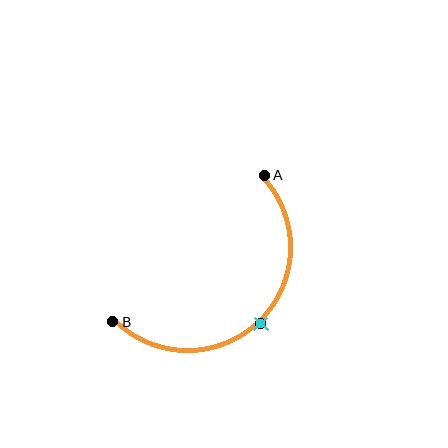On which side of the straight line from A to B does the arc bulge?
The arc bulges below and to the right of the straight line connecting A and B.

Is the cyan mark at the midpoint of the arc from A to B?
Yes. The cyan mark lies on the arc at equal arc-length from both A and B — it is the arc midpoint.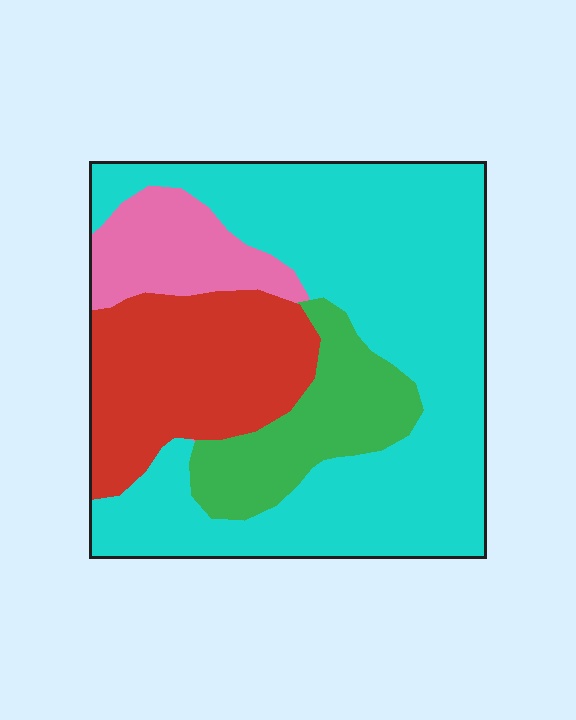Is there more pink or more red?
Red.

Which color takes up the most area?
Cyan, at roughly 55%.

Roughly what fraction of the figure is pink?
Pink takes up about one tenth (1/10) of the figure.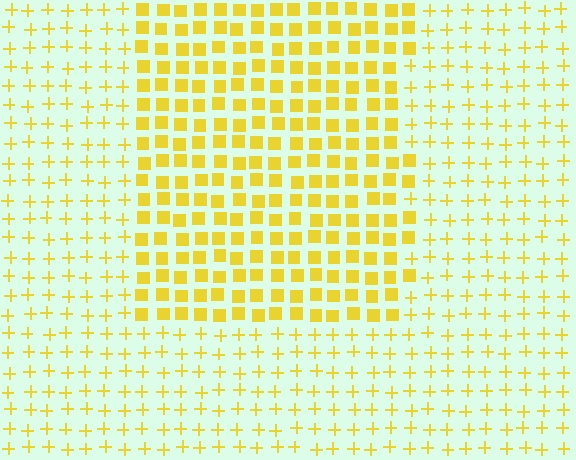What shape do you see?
I see a rectangle.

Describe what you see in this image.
The image is filled with small yellow elements arranged in a uniform grid. A rectangle-shaped region contains squares, while the surrounding area contains plus signs. The boundary is defined purely by the change in element shape.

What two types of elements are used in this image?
The image uses squares inside the rectangle region and plus signs outside it.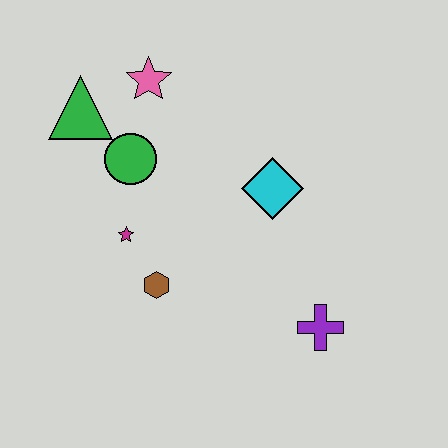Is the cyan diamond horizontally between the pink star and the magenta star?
No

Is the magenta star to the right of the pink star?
No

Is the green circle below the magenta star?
No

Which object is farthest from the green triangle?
The purple cross is farthest from the green triangle.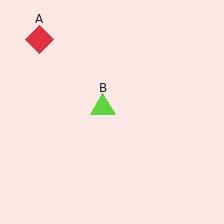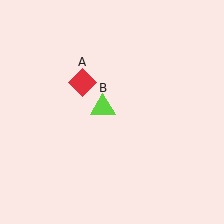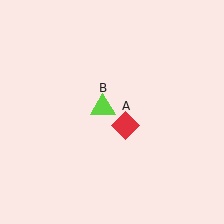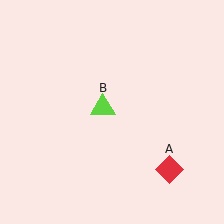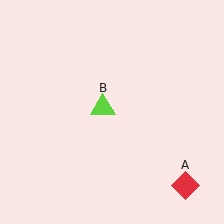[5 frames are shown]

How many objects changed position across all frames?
1 object changed position: red diamond (object A).